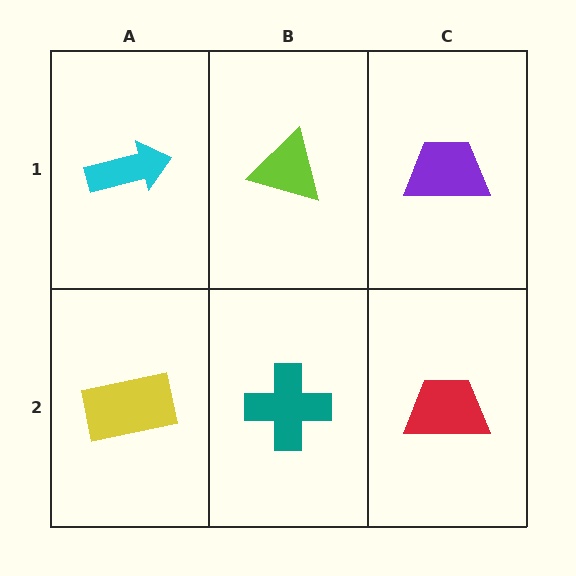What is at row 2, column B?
A teal cross.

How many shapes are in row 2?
3 shapes.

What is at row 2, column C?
A red trapezoid.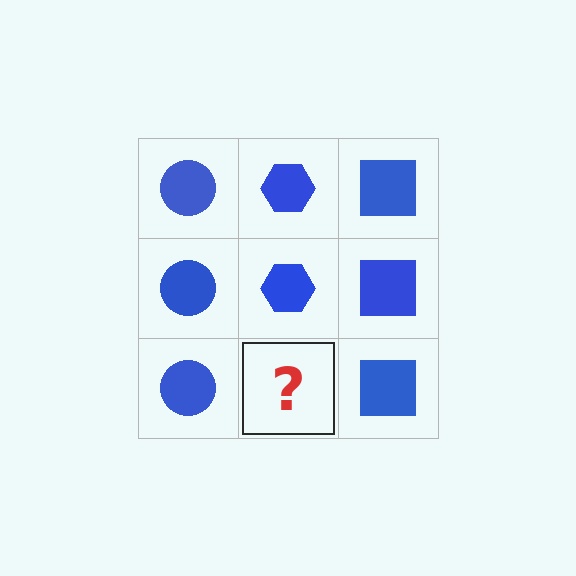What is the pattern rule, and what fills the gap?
The rule is that each column has a consistent shape. The gap should be filled with a blue hexagon.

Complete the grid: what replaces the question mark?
The question mark should be replaced with a blue hexagon.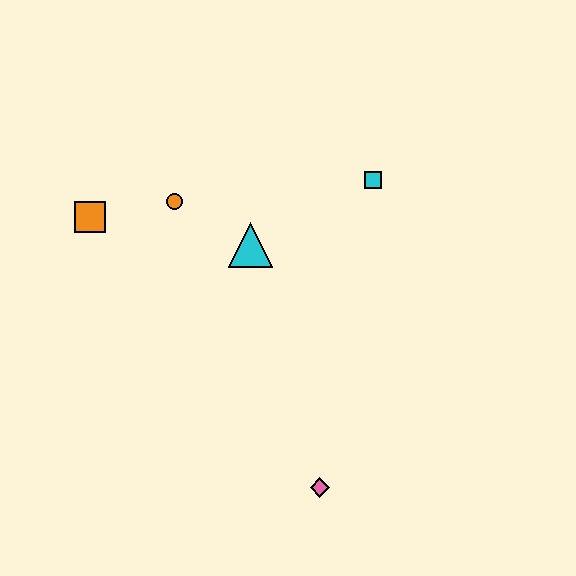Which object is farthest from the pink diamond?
The orange square is farthest from the pink diamond.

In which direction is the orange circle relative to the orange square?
The orange circle is to the right of the orange square.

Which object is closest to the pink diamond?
The cyan triangle is closest to the pink diamond.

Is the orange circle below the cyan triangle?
No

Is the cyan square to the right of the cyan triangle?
Yes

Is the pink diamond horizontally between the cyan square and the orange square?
Yes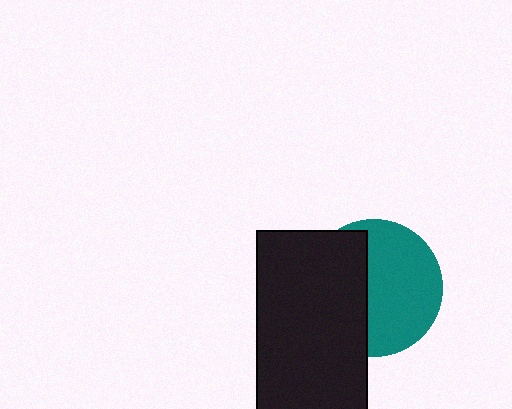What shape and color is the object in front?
The object in front is a black rectangle.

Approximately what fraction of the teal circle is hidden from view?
Roughly 43% of the teal circle is hidden behind the black rectangle.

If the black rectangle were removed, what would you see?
You would see the complete teal circle.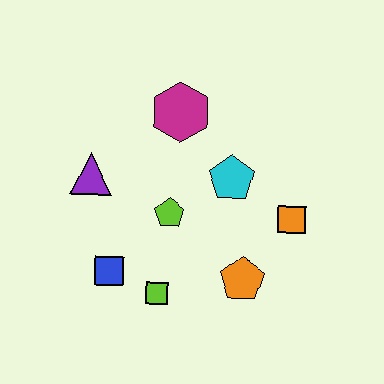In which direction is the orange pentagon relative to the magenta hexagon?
The orange pentagon is below the magenta hexagon.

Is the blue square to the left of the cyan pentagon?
Yes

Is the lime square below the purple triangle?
Yes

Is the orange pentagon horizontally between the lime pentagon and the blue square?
No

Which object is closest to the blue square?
The lime square is closest to the blue square.